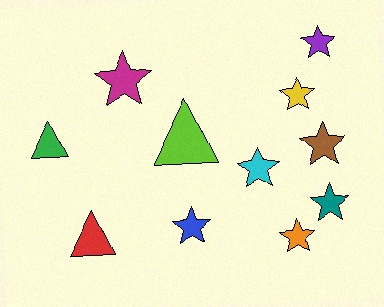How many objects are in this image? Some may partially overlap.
There are 11 objects.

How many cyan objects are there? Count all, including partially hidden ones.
There is 1 cyan object.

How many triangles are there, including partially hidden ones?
There are 3 triangles.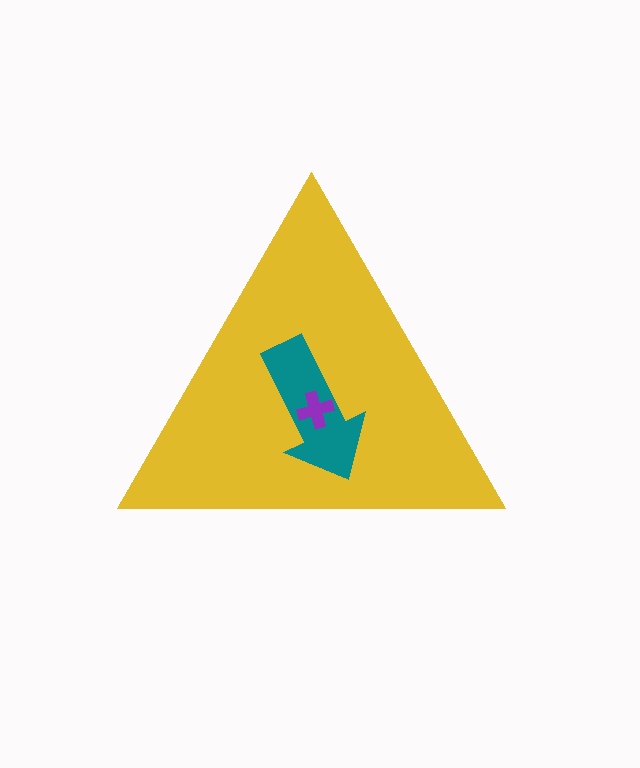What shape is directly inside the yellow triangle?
The teal arrow.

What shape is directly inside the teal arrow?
The purple cross.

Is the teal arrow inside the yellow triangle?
Yes.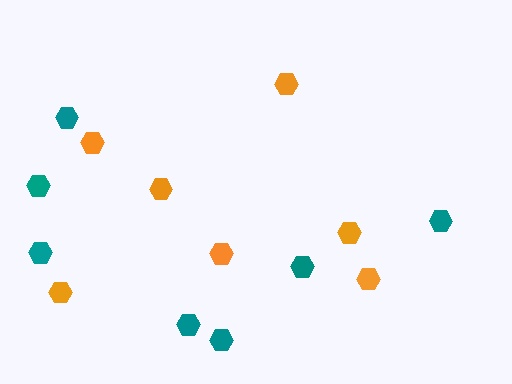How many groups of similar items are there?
There are 2 groups: one group of orange hexagons (7) and one group of teal hexagons (7).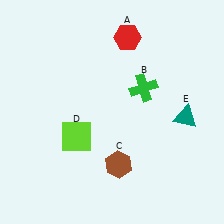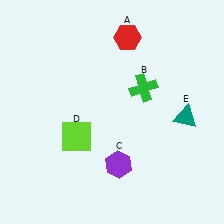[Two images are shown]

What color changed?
The hexagon (C) changed from brown in Image 1 to purple in Image 2.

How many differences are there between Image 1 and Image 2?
There is 1 difference between the two images.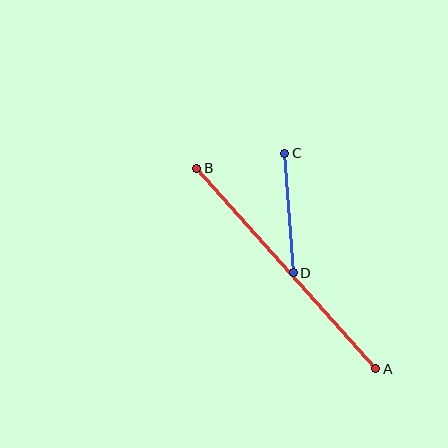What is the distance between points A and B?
The distance is approximately 269 pixels.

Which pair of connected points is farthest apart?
Points A and B are farthest apart.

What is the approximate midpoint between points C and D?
The midpoint is at approximately (289, 213) pixels.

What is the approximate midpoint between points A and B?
The midpoint is at approximately (286, 269) pixels.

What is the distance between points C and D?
The distance is approximately 120 pixels.